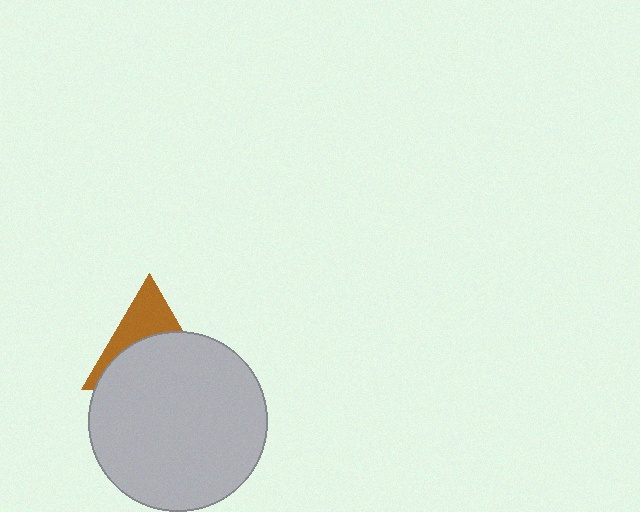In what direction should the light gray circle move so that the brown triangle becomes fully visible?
The light gray circle should move down. That is the shortest direction to clear the overlap and leave the brown triangle fully visible.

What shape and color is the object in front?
The object in front is a light gray circle.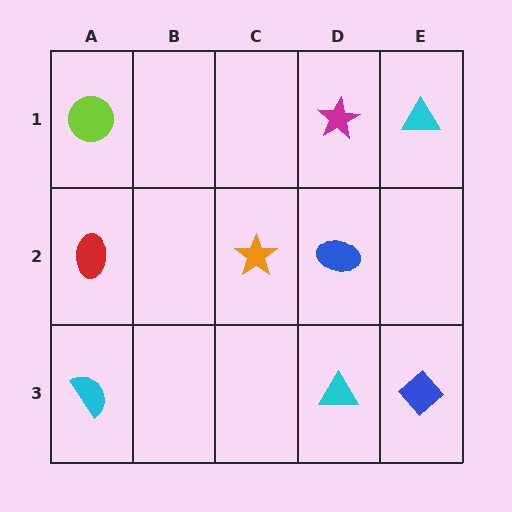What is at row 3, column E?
A blue diamond.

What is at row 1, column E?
A cyan triangle.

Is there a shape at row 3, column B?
No, that cell is empty.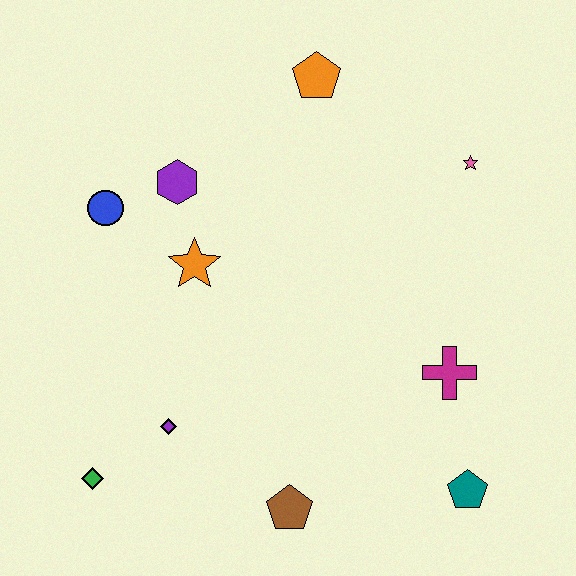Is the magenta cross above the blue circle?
No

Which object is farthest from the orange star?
The teal pentagon is farthest from the orange star.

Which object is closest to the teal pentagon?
The magenta cross is closest to the teal pentagon.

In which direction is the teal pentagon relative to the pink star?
The teal pentagon is below the pink star.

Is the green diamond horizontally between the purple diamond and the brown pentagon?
No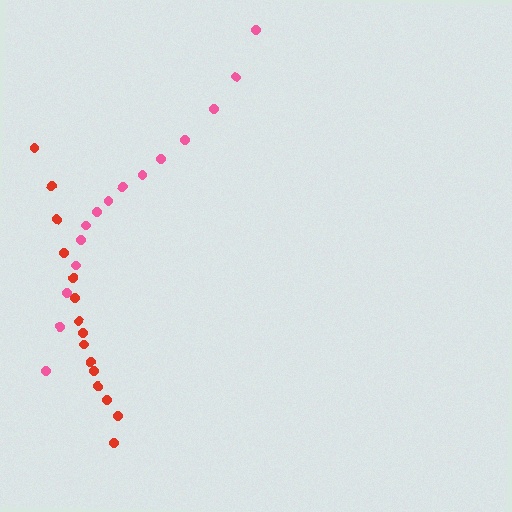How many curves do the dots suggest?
There are 2 distinct paths.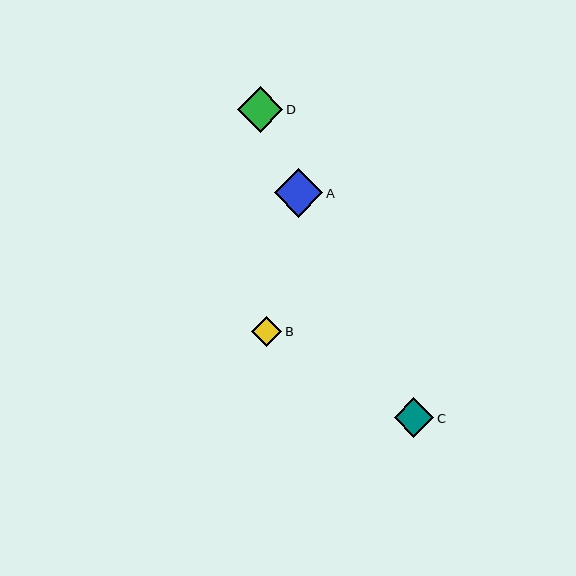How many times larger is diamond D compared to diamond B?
Diamond D is approximately 1.5 times the size of diamond B.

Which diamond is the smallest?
Diamond B is the smallest with a size of approximately 31 pixels.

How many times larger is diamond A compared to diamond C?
Diamond A is approximately 1.2 times the size of diamond C.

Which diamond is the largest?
Diamond A is the largest with a size of approximately 48 pixels.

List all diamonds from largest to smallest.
From largest to smallest: A, D, C, B.